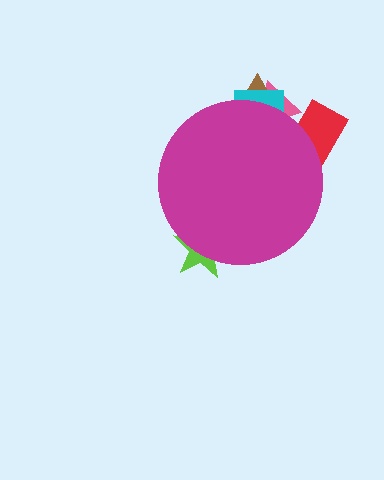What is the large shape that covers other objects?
A magenta circle.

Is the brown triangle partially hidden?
Yes, the brown triangle is partially hidden behind the magenta circle.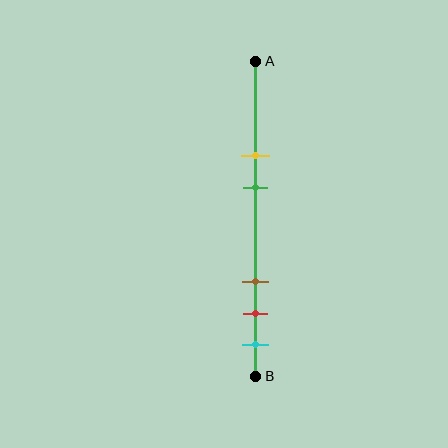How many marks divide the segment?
There are 5 marks dividing the segment.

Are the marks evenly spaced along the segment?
No, the marks are not evenly spaced.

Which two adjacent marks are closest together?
The red and cyan marks are the closest adjacent pair.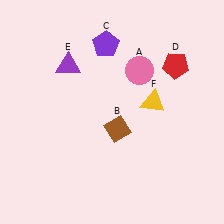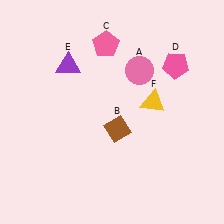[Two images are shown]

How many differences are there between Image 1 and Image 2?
There are 2 differences between the two images.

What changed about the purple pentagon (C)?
In Image 1, C is purple. In Image 2, it changed to pink.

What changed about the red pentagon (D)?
In Image 1, D is red. In Image 2, it changed to pink.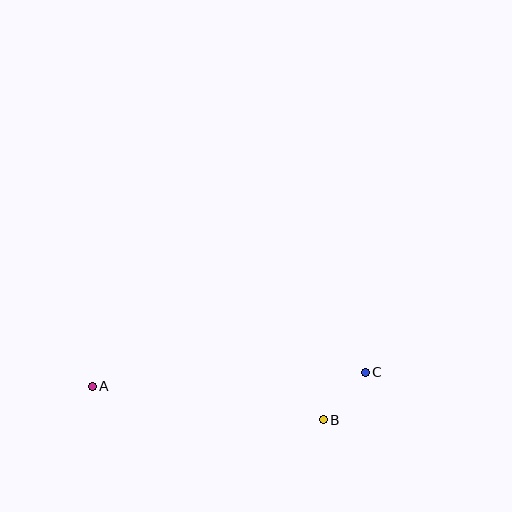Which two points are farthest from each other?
Points A and C are farthest from each other.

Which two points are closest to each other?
Points B and C are closest to each other.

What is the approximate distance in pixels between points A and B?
The distance between A and B is approximately 233 pixels.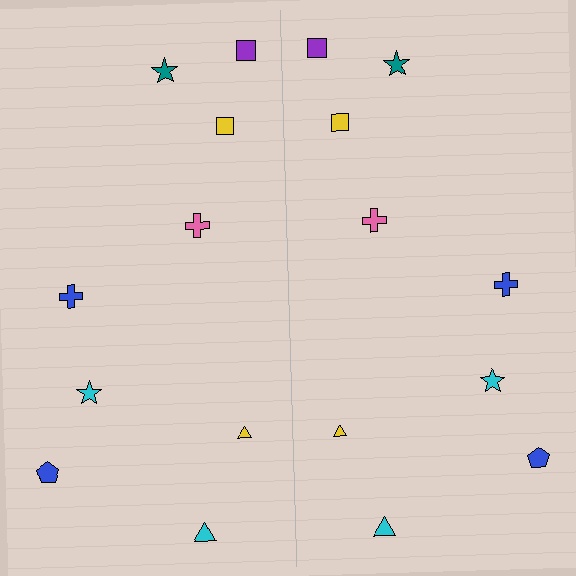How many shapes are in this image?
There are 18 shapes in this image.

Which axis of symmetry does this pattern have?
The pattern has a vertical axis of symmetry running through the center of the image.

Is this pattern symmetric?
Yes, this pattern has bilateral (reflection) symmetry.